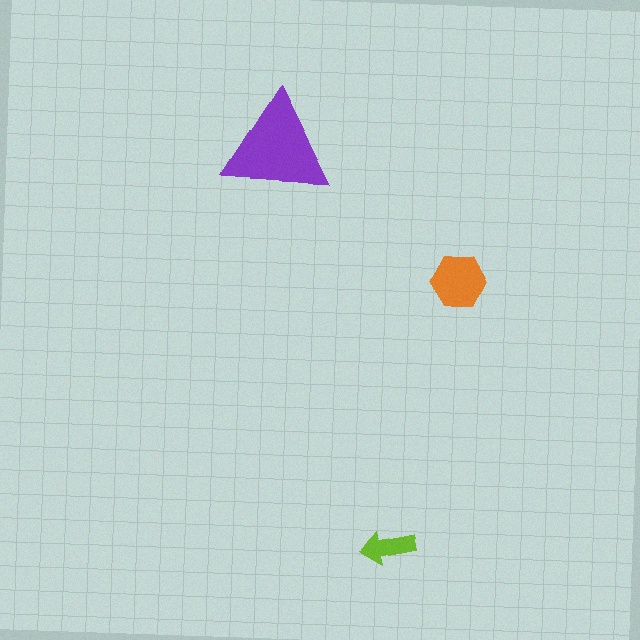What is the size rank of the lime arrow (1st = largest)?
3rd.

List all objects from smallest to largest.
The lime arrow, the orange hexagon, the purple triangle.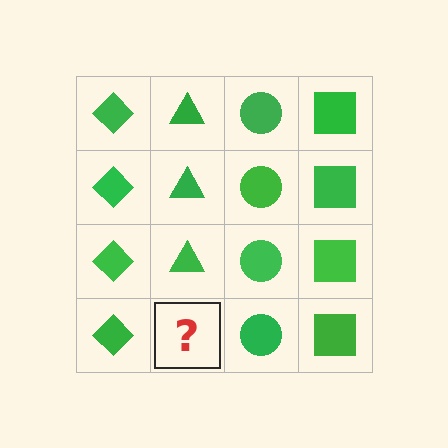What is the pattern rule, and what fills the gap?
The rule is that each column has a consistent shape. The gap should be filled with a green triangle.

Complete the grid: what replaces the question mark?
The question mark should be replaced with a green triangle.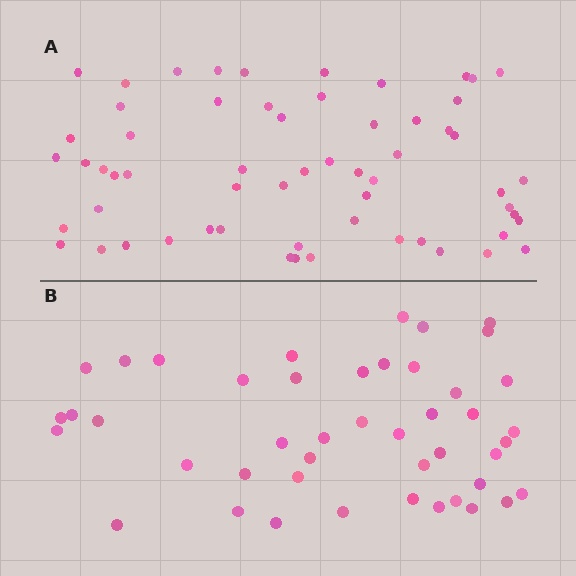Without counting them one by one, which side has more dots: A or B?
Region A (the top region) has more dots.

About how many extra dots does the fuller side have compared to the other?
Region A has approximately 15 more dots than region B.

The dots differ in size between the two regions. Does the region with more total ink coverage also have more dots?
No. Region B has more total ink coverage because its dots are larger, but region A actually contains more individual dots. Total area can be misleading — the number of items is what matters here.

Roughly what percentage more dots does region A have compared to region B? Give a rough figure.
About 35% more.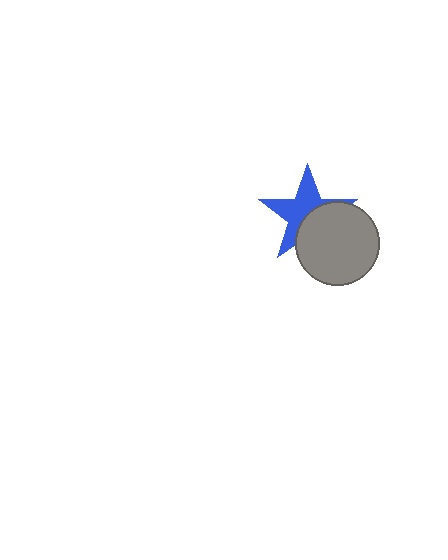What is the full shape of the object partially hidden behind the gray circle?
The partially hidden object is a blue star.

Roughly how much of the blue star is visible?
About half of it is visible (roughly 57%).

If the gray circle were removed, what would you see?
You would see the complete blue star.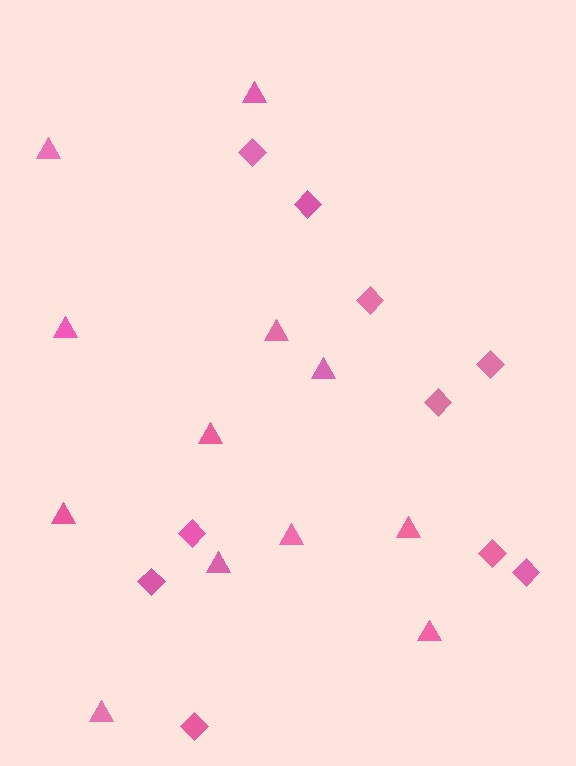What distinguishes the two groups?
There are 2 groups: one group of diamonds (10) and one group of triangles (12).